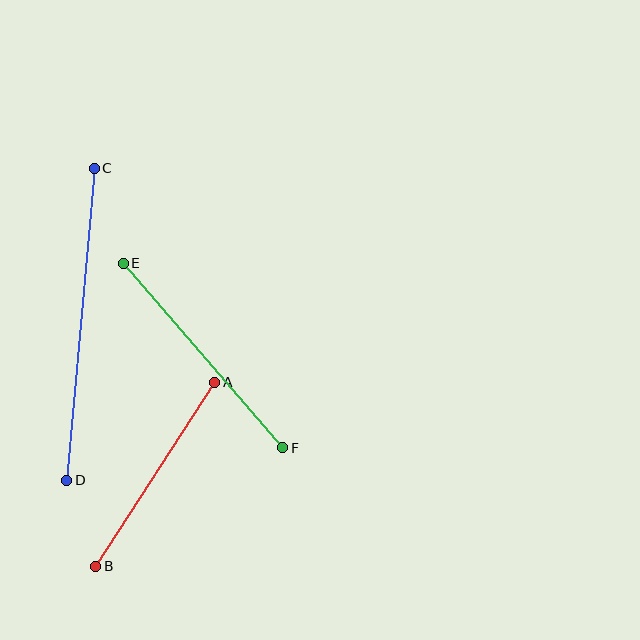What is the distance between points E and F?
The distance is approximately 243 pixels.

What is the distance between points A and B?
The distance is approximately 219 pixels.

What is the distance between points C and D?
The distance is approximately 313 pixels.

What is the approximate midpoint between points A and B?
The midpoint is at approximately (155, 474) pixels.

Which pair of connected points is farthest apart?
Points C and D are farthest apart.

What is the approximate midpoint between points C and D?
The midpoint is at approximately (81, 324) pixels.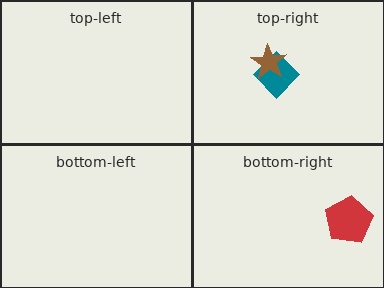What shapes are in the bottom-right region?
The red pentagon.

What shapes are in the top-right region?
The teal diamond, the brown star.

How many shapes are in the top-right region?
2.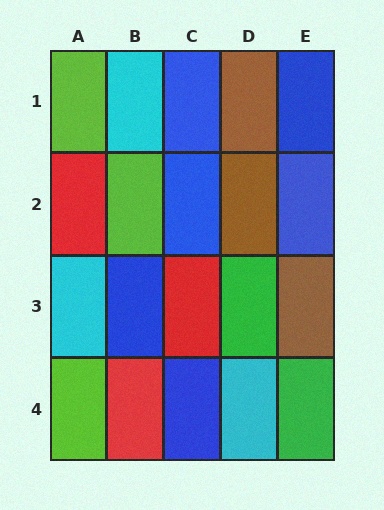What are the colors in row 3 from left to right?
Cyan, blue, red, green, brown.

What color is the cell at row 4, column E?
Green.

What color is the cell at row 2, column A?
Red.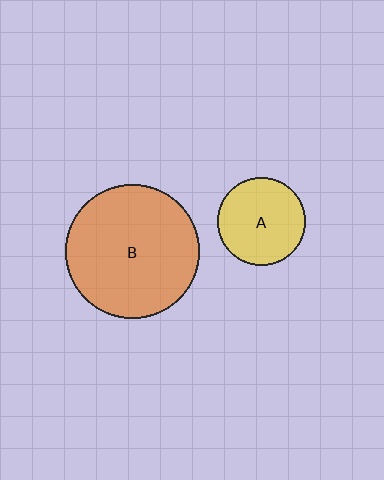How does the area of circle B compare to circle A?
Approximately 2.3 times.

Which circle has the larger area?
Circle B (orange).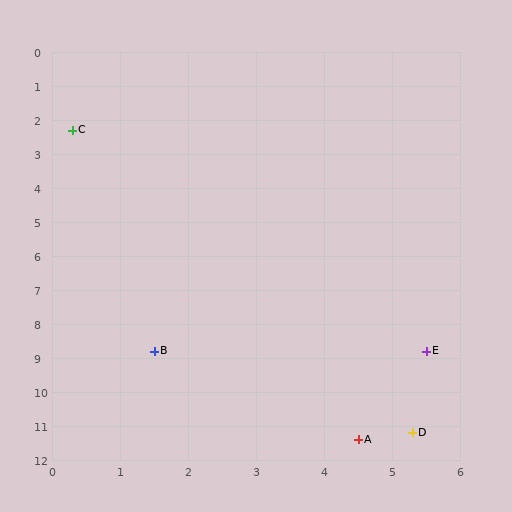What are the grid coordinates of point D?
Point D is at approximately (5.3, 11.2).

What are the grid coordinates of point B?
Point B is at approximately (1.5, 8.8).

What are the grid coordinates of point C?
Point C is at approximately (0.3, 2.3).